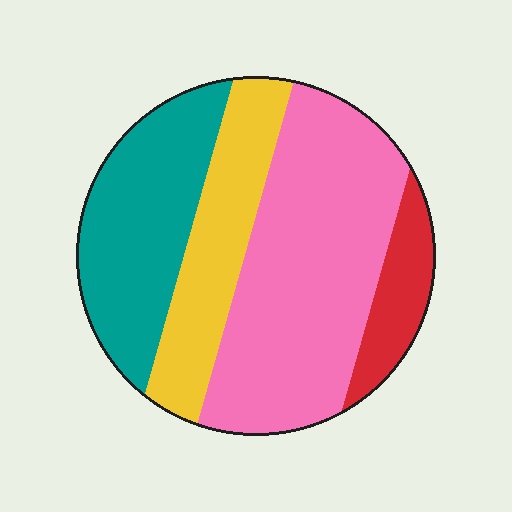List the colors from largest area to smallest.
From largest to smallest: pink, teal, yellow, red.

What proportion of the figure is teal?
Teal covers about 25% of the figure.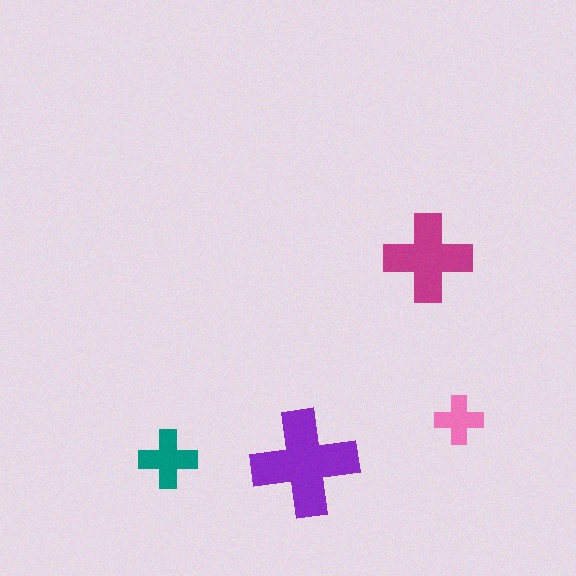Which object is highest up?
The magenta cross is topmost.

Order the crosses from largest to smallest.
the purple one, the magenta one, the teal one, the pink one.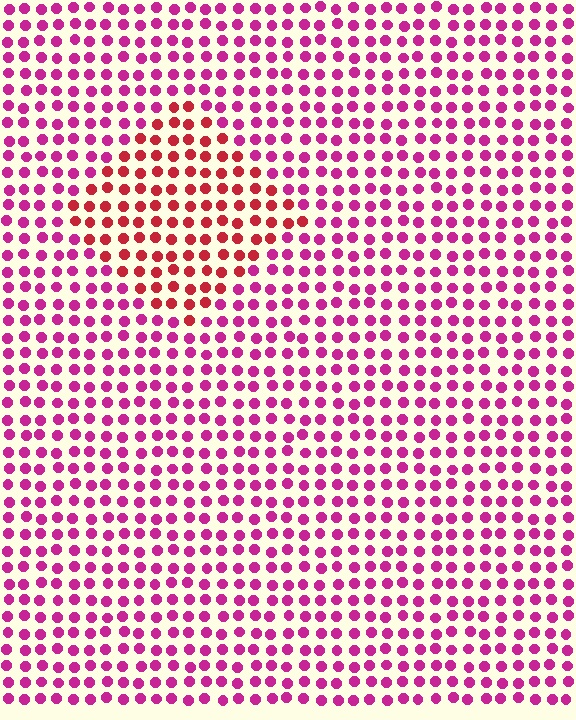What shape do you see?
I see a diamond.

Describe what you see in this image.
The image is filled with small magenta elements in a uniform arrangement. A diamond-shaped region is visible where the elements are tinted to a slightly different hue, forming a subtle color boundary.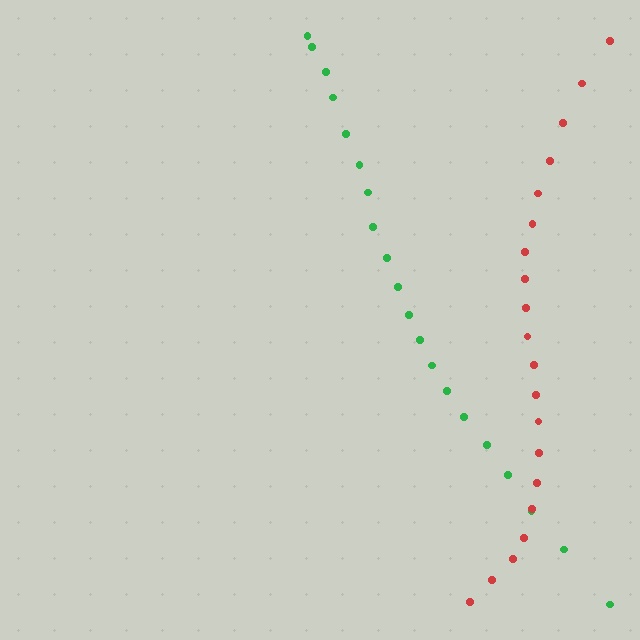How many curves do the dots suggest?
There are 2 distinct paths.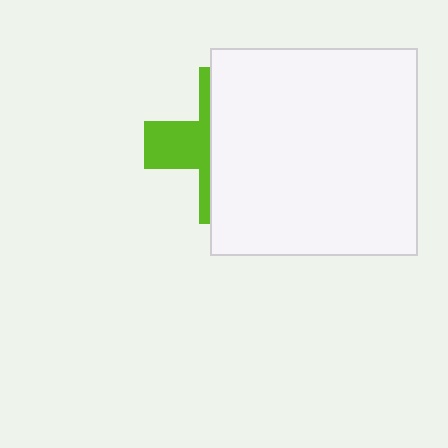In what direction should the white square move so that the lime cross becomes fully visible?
The white square should move right. That is the shortest direction to clear the overlap and leave the lime cross fully visible.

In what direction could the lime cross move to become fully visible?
The lime cross could move left. That would shift it out from behind the white square entirely.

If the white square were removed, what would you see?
You would see the complete lime cross.